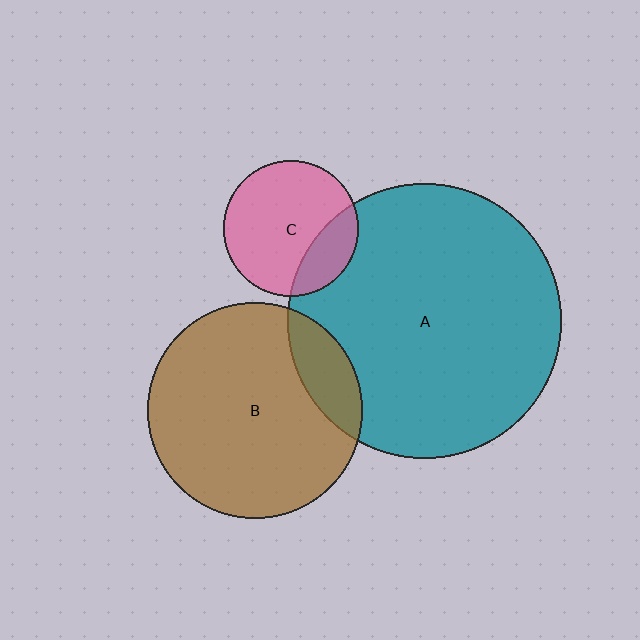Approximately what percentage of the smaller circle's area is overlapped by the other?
Approximately 15%.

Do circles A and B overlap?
Yes.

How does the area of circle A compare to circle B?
Approximately 1.6 times.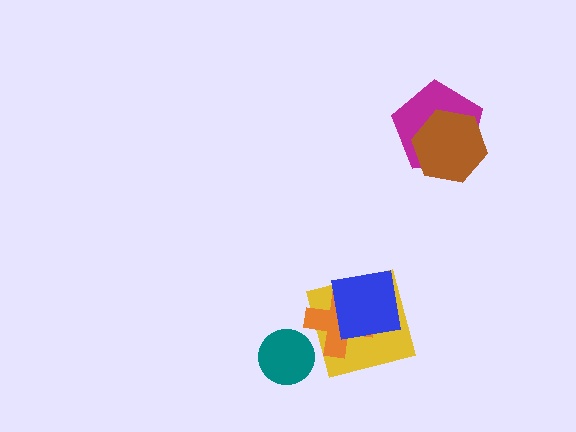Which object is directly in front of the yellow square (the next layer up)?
The orange cross is directly in front of the yellow square.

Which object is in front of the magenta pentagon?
The brown hexagon is in front of the magenta pentagon.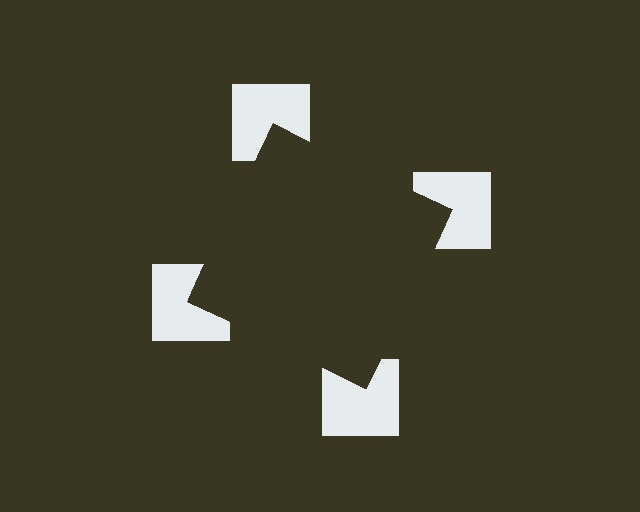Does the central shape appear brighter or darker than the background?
It typically appears slightly darker than the background, even though no actual brightness change is drawn.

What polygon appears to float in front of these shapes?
An illusory square — its edges are inferred from the aligned wedge cuts in the notched squares, not physically drawn.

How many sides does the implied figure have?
4 sides.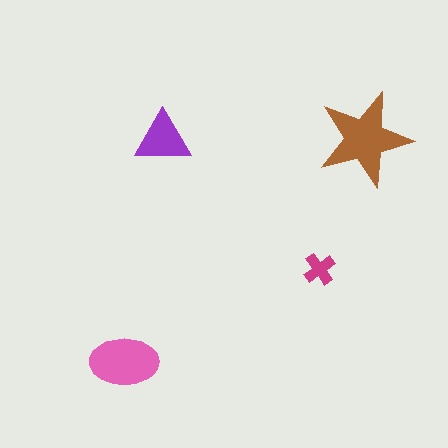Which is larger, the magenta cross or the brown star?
The brown star.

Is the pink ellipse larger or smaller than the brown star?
Smaller.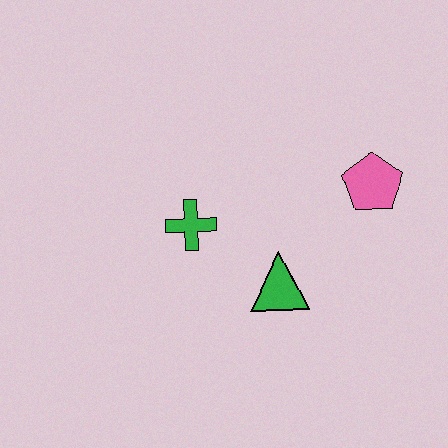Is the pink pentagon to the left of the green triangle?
No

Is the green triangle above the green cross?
No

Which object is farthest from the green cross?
The pink pentagon is farthest from the green cross.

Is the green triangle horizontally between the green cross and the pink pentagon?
Yes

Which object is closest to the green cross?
The green triangle is closest to the green cross.